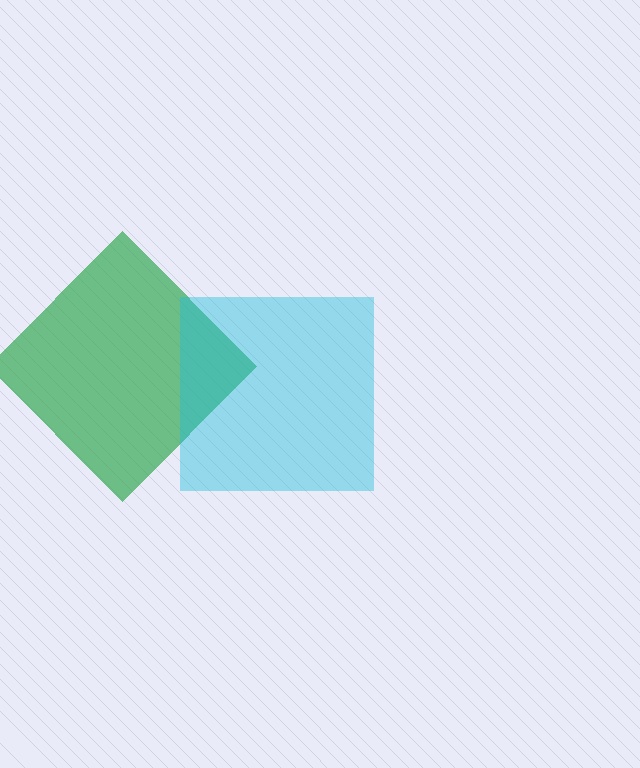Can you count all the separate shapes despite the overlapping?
Yes, there are 2 separate shapes.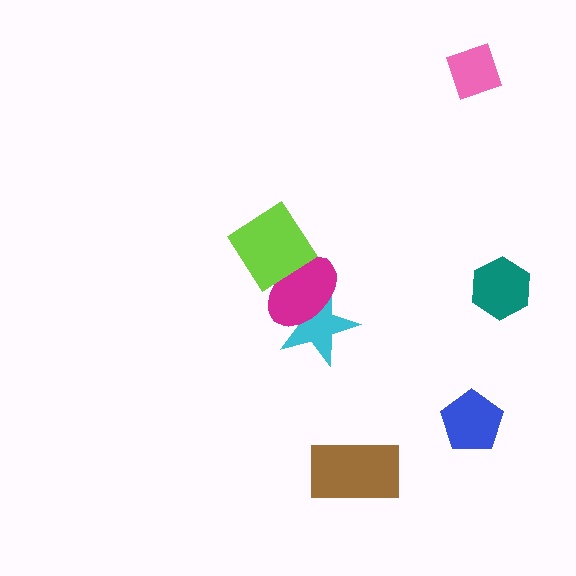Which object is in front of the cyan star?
The magenta ellipse is in front of the cyan star.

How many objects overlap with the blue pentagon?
0 objects overlap with the blue pentagon.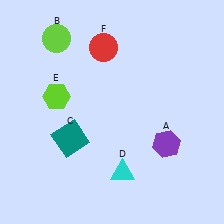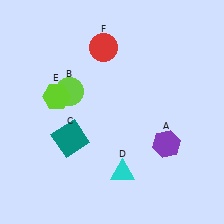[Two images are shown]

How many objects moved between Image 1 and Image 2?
1 object moved between the two images.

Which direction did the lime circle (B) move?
The lime circle (B) moved down.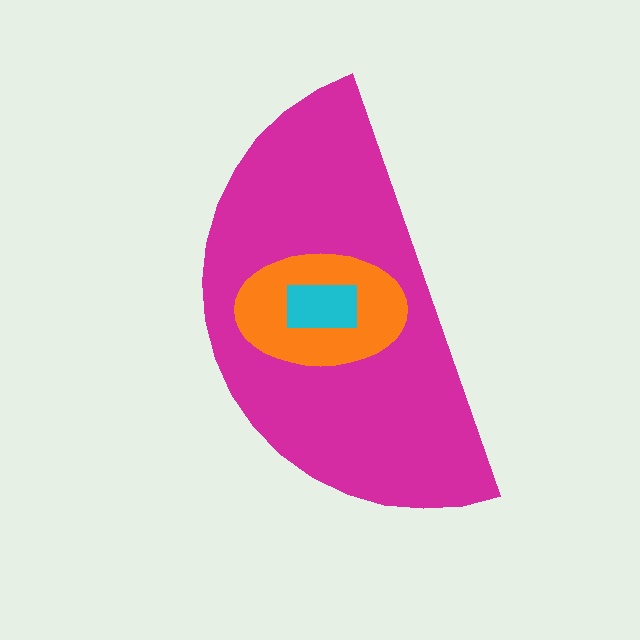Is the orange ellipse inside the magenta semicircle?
Yes.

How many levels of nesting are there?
3.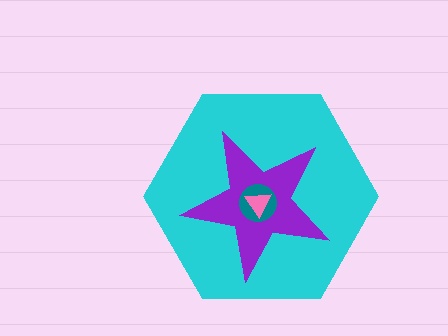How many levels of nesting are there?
4.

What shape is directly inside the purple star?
The teal circle.